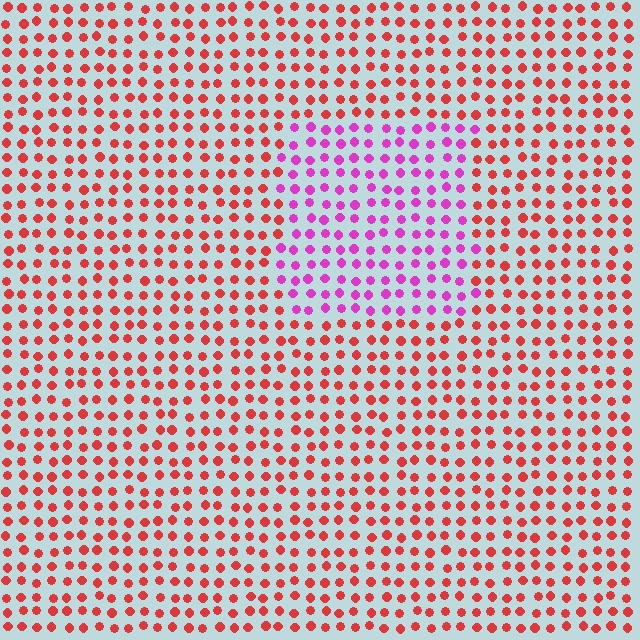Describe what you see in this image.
The image is filled with small red elements in a uniform arrangement. A rectangle-shaped region is visible where the elements are tinted to a slightly different hue, forming a subtle color boundary.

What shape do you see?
I see a rectangle.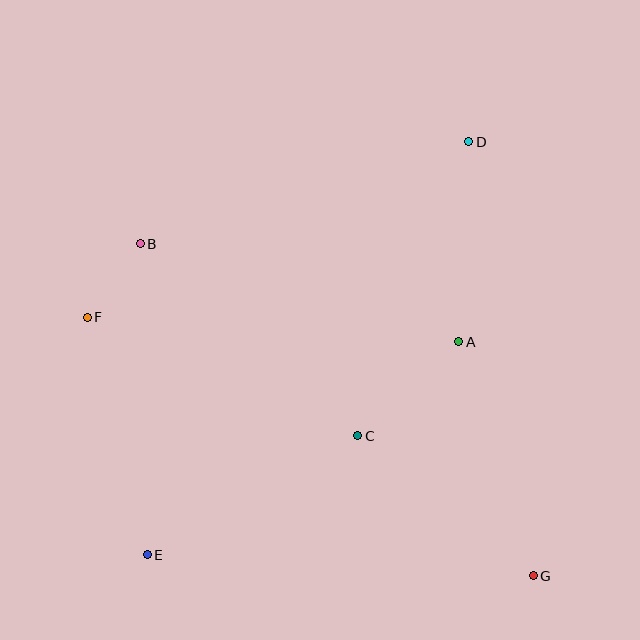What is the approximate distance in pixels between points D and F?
The distance between D and F is approximately 420 pixels.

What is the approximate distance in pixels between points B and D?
The distance between B and D is approximately 344 pixels.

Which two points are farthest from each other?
Points D and E are farthest from each other.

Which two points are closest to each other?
Points B and F are closest to each other.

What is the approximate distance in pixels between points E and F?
The distance between E and F is approximately 245 pixels.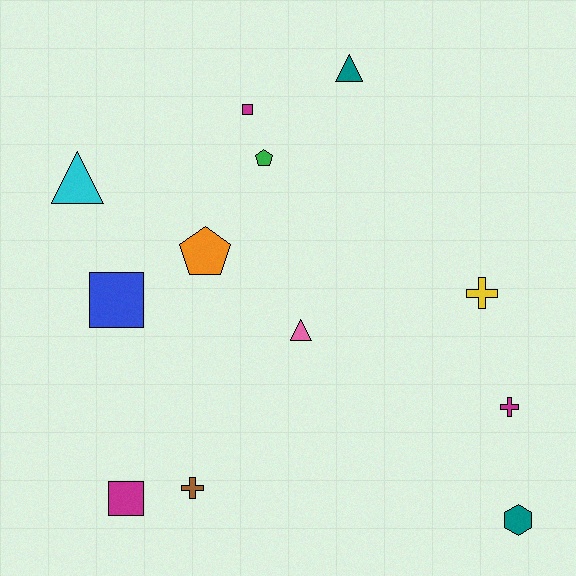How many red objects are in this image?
There are no red objects.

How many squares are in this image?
There are 3 squares.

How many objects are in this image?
There are 12 objects.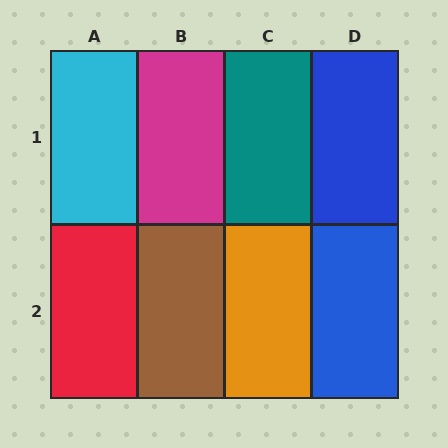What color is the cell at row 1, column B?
Magenta.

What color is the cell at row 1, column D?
Blue.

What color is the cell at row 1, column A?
Cyan.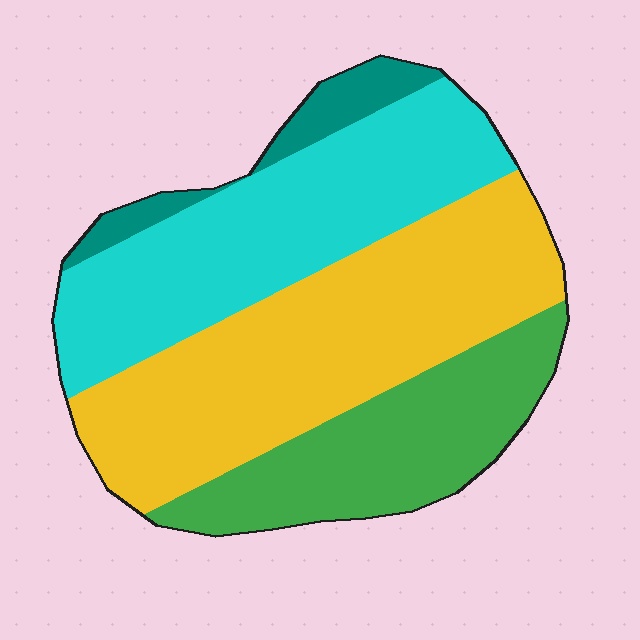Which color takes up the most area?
Yellow, at roughly 40%.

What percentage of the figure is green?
Green takes up about one fifth (1/5) of the figure.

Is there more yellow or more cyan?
Yellow.